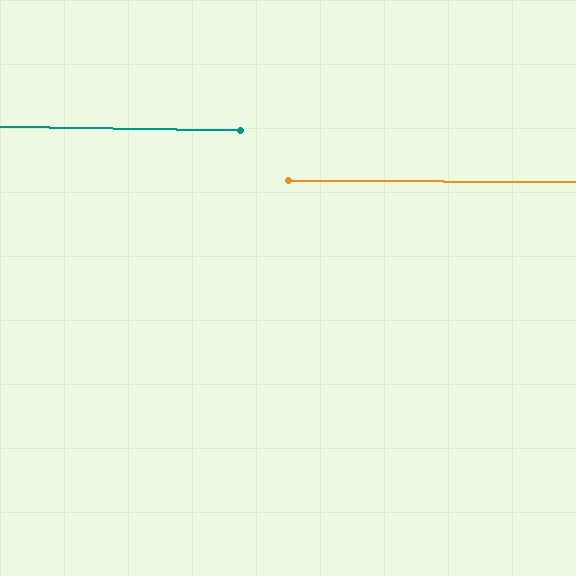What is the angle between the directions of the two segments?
Approximately 1 degree.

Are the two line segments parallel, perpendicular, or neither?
Parallel — their directions differ by only 0.5°.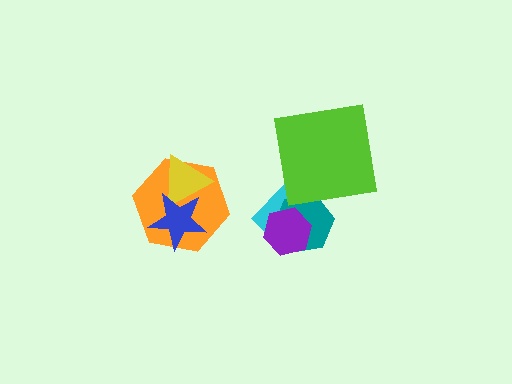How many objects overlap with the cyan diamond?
2 objects overlap with the cyan diamond.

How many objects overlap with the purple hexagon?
2 objects overlap with the purple hexagon.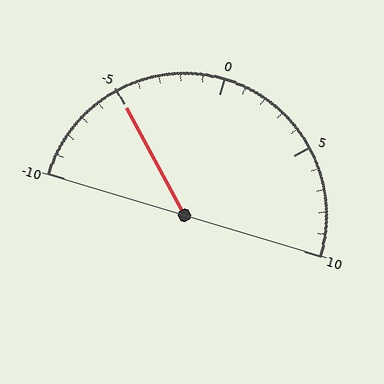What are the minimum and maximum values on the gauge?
The gauge ranges from -10 to 10.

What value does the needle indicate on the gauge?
The needle indicates approximately -5.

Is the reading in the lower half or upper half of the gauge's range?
The reading is in the lower half of the range (-10 to 10).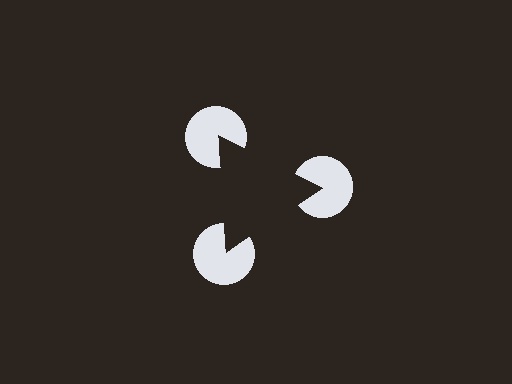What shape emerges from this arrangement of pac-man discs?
An illusory triangle — its edges are inferred from the aligned wedge cuts in the pac-man discs, not physically drawn.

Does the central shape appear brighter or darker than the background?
It typically appears slightly darker than the background, even though no actual brightness change is drawn.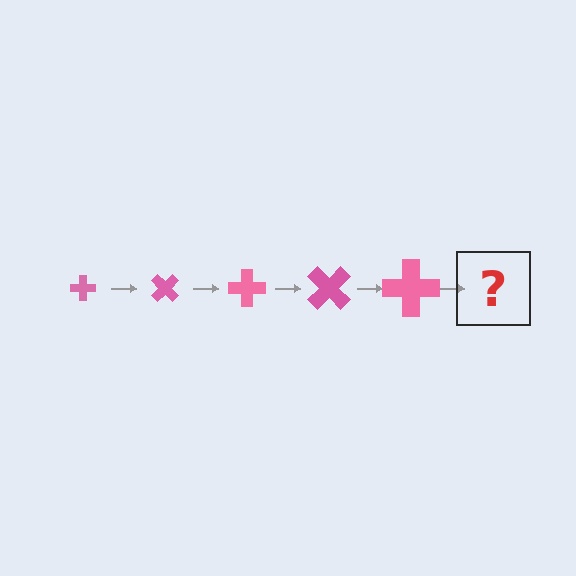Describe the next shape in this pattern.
It should be a cross, larger than the previous one and rotated 225 degrees from the start.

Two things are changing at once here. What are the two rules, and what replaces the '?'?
The two rules are that the cross grows larger each step and it rotates 45 degrees each step. The '?' should be a cross, larger than the previous one and rotated 225 degrees from the start.